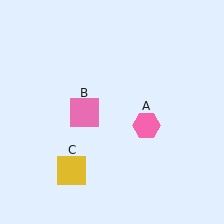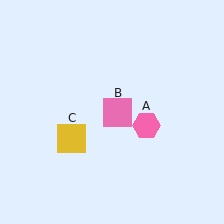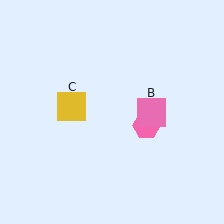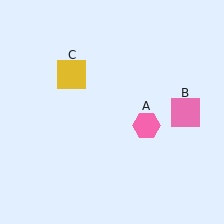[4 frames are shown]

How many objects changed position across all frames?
2 objects changed position: pink square (object B), yellow square (object C).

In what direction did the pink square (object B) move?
The pink square (object B) moved right.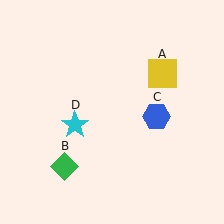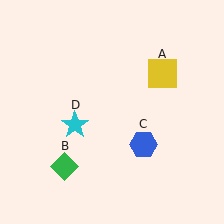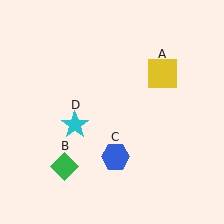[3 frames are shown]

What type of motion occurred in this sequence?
The blue hexagon (object C) rotated clockwise around the center of the scene.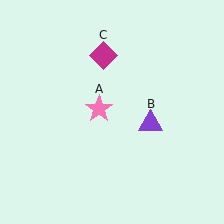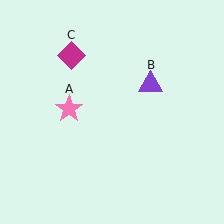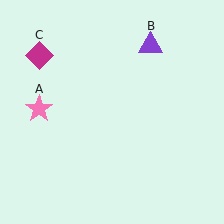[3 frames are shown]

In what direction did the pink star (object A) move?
The pink star (object A) moved left.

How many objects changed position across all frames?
3 objects changed position: pink star (object A), purple triangle (object B), magenta diamond (object C).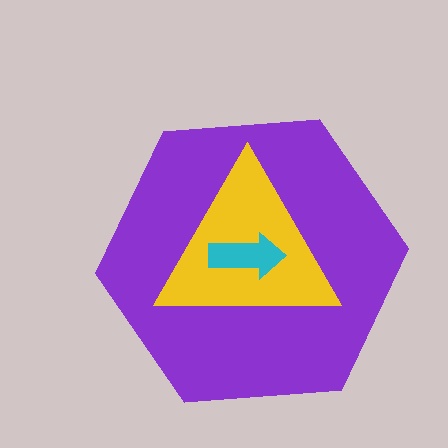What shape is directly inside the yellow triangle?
The cyan arrow.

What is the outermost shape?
The purple hexagon.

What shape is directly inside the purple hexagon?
The yellow triangle.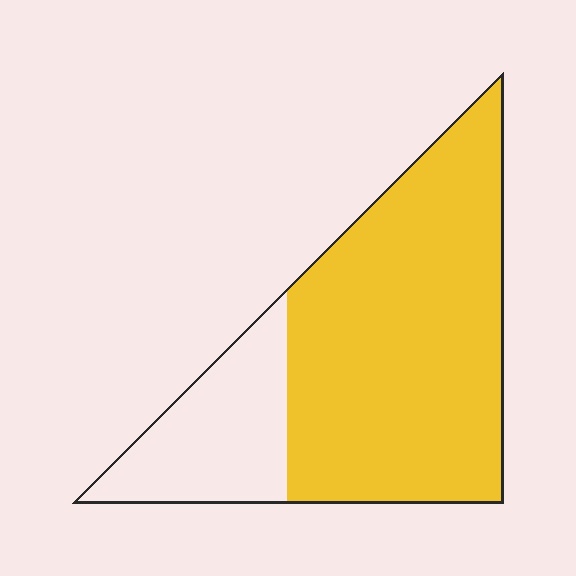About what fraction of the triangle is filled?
About three quarters (3/4).